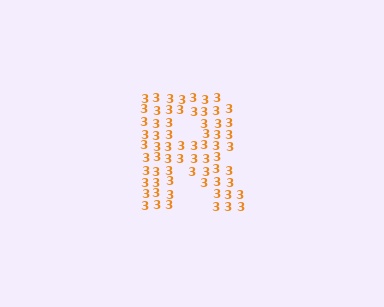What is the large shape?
The large shape is the letter R.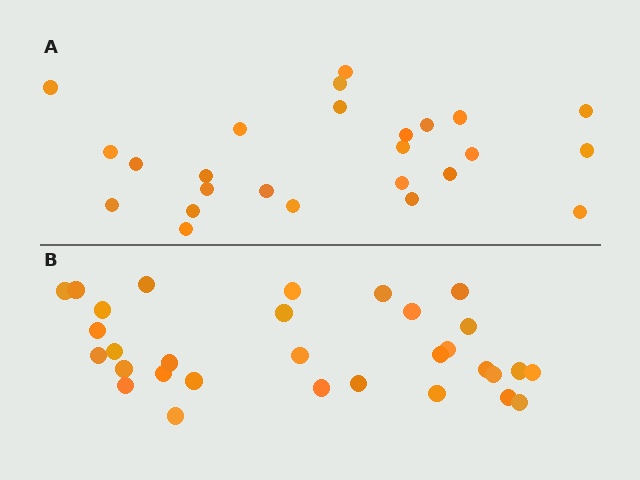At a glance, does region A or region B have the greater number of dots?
Region B (the bottom region) has more dots.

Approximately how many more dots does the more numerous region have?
Region B has about 6 more dots than region A.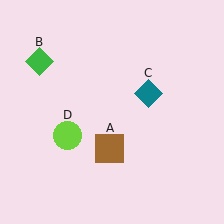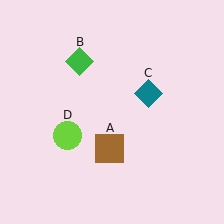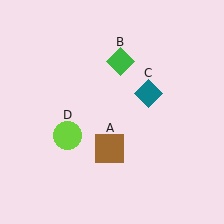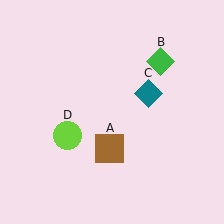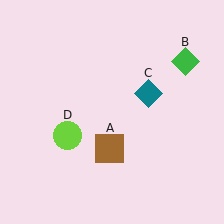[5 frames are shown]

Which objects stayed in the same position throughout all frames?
Brown square (object A) and teal diamond (object C) and lime circle (object D) remained stationary.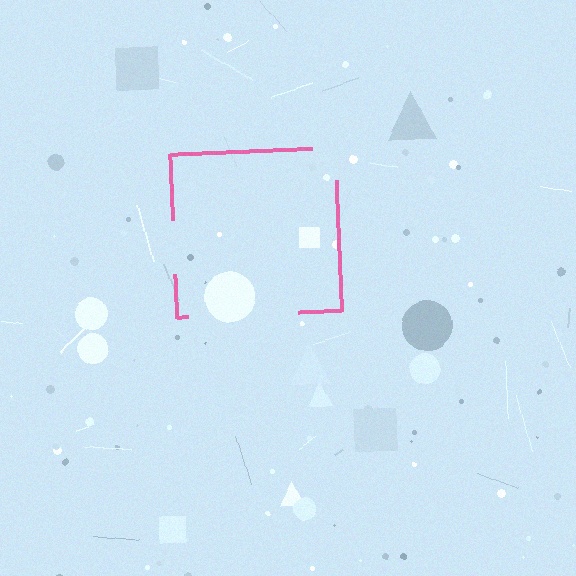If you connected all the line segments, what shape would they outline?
They would outline a square.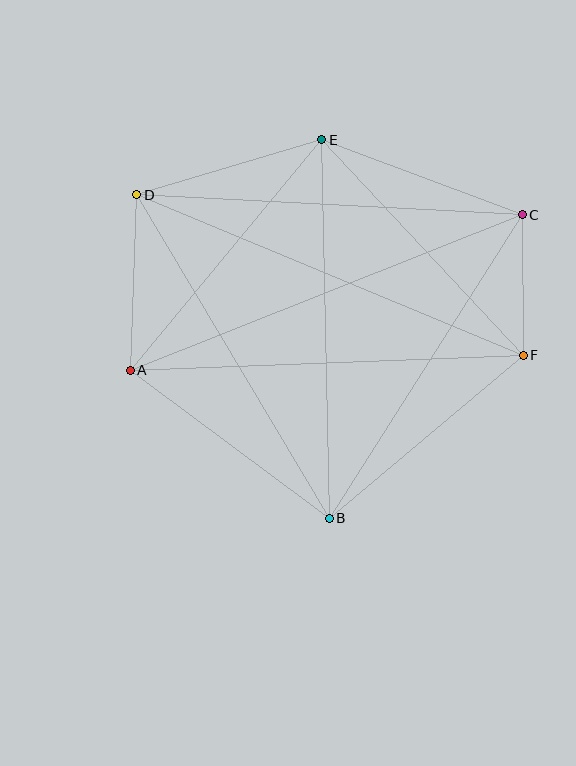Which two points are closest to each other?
Points C and F are closest to each other.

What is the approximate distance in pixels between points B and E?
The distance between B and E is approximately 378 pixels.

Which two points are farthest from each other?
Points A and C are farthest from each other.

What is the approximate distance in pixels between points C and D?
The distance between C and D is approximately 386 pixels.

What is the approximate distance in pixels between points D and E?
The distance between D and E is approximately 193 pixels.